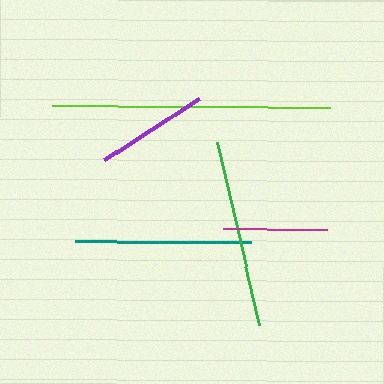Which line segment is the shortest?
The magenta line is the shortest at approximately 105 pixels.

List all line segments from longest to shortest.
From longest to shortest: lime, green, teal, purple, magenta.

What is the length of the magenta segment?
The magenta segment is approximately 105 pixels long.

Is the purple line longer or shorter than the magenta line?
The purple line is longer than the magenta line.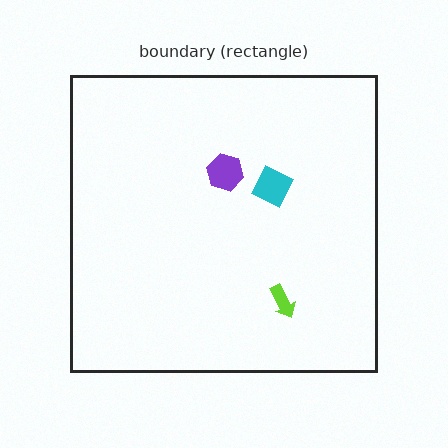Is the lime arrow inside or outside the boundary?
Inside.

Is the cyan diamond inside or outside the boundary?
Inside.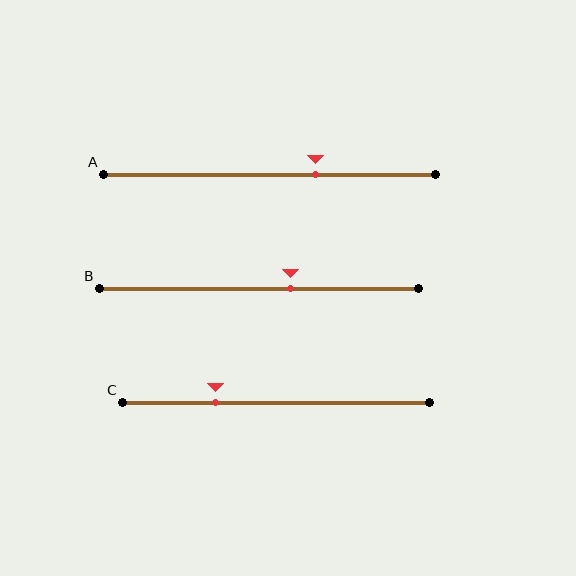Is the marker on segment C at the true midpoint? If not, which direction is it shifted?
No, the marker on segment C is shifted to the left by about 19% of the segment length.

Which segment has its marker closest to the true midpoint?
Segment B has its marker closest to the true midpoint.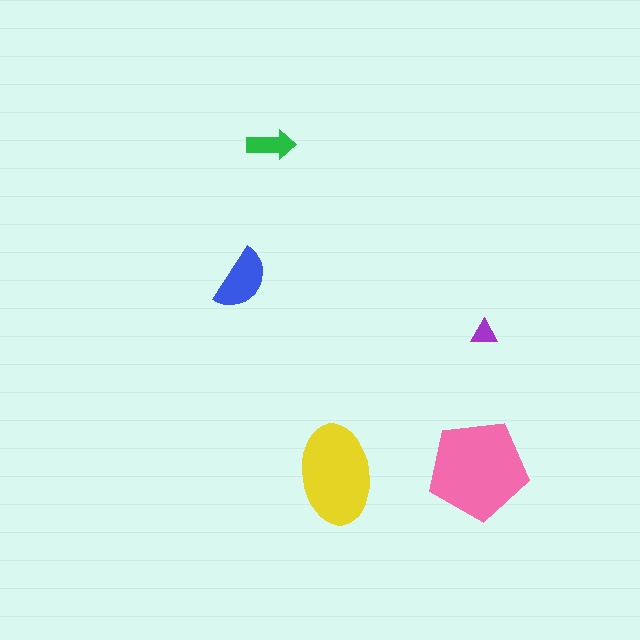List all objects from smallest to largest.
The purple triangle, the green arrow, the blue semicircle, the yellow ellipse, the pink pentagon.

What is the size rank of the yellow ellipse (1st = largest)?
2nd.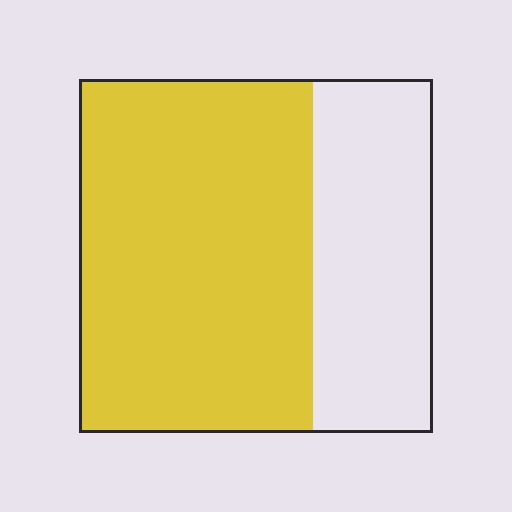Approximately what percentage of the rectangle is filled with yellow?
Approximately 65%.